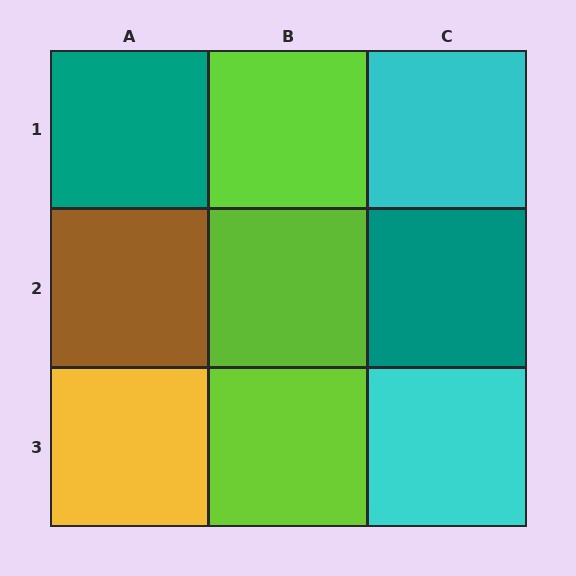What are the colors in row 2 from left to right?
Brown, lime, teal.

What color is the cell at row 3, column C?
Cyan.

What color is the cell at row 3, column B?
Lime.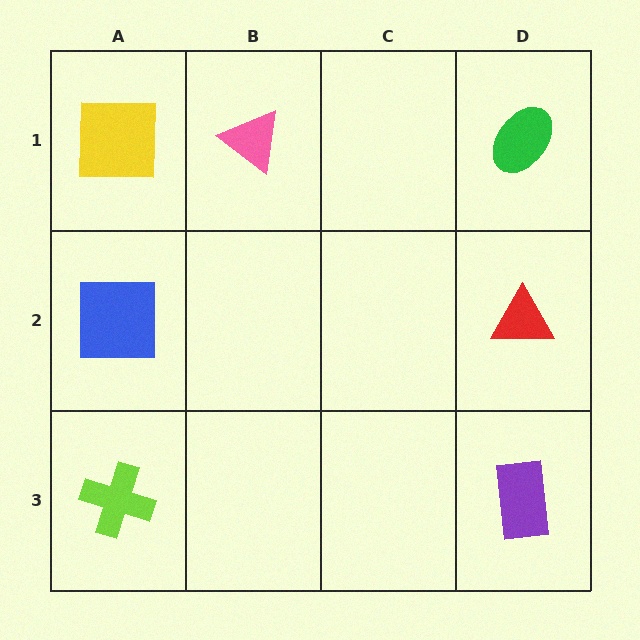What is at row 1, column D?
A green ellipse.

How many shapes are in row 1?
3 shapes.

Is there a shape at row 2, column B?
No, that cell is empty.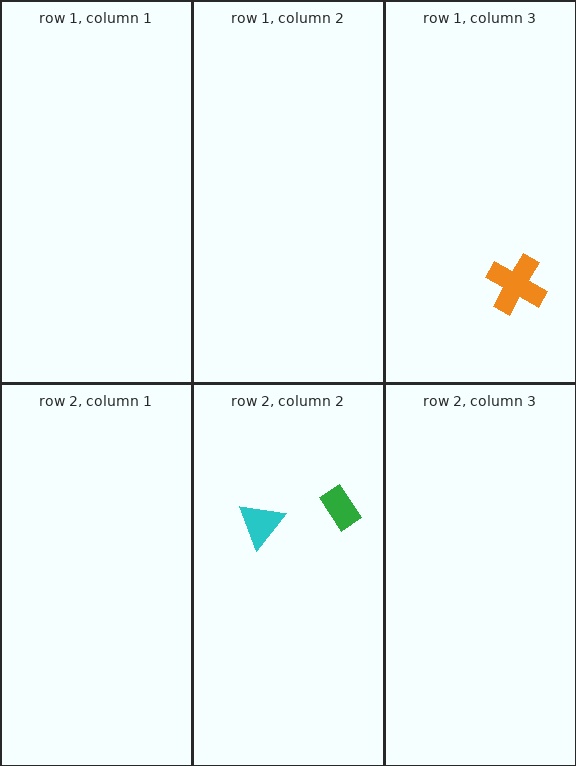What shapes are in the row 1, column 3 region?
The orange cross.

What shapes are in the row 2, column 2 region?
The cyan triangle, the green rectangle.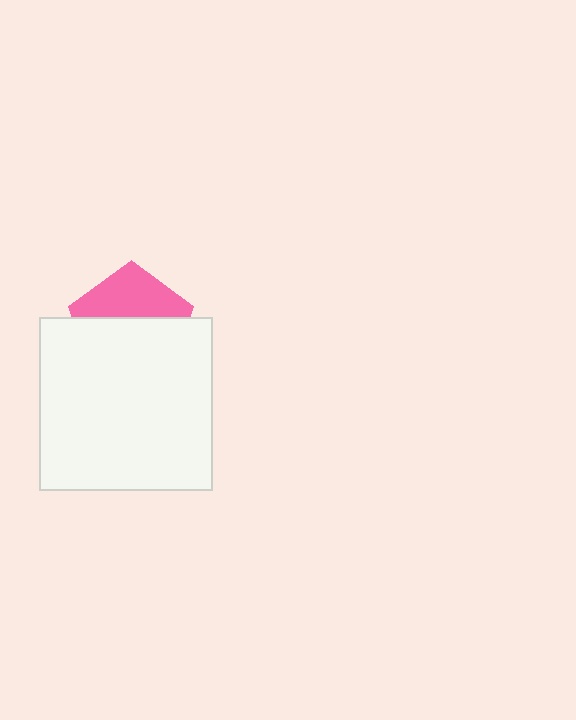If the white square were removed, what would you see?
You would see the complete pink pentagon.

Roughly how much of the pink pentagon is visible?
A small part of it is visible (roughly 41%).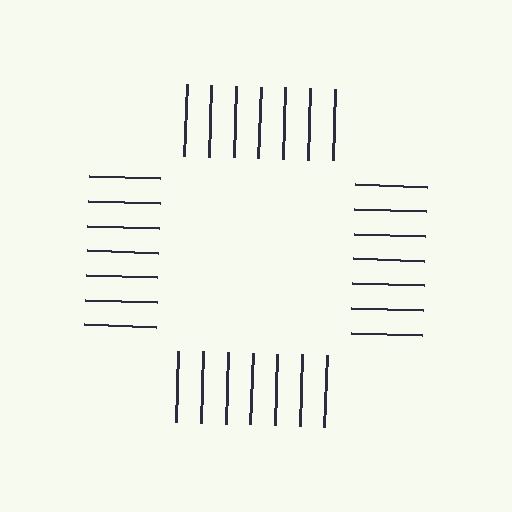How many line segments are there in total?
28 — 7 along each of the 4 edges.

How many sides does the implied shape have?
4 sides — the line-ends trace a square.